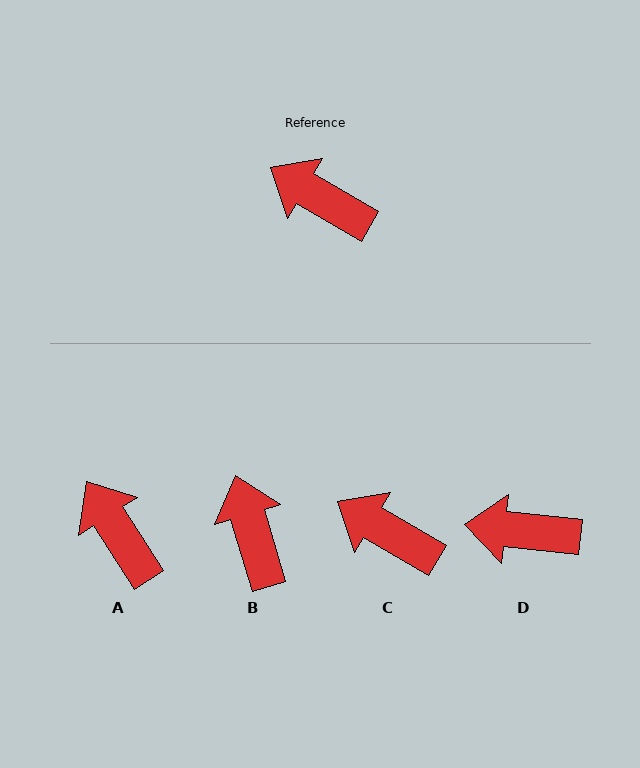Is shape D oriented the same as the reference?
No, it is off by about 25 degrees.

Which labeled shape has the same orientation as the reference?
C.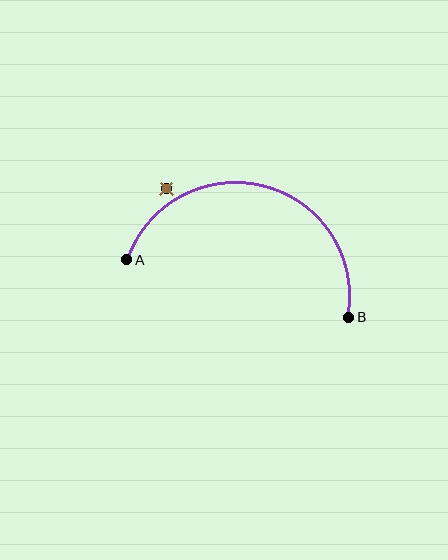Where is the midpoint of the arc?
The arc midpoint is the point on the curve farthest from the straight line joining A and B. It sits above that line.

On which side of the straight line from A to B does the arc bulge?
The arc bulges above the straight line connecting A and B.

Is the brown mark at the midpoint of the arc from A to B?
No — the brown mark does not lie on the arc at all. It sits slightly outside the curve.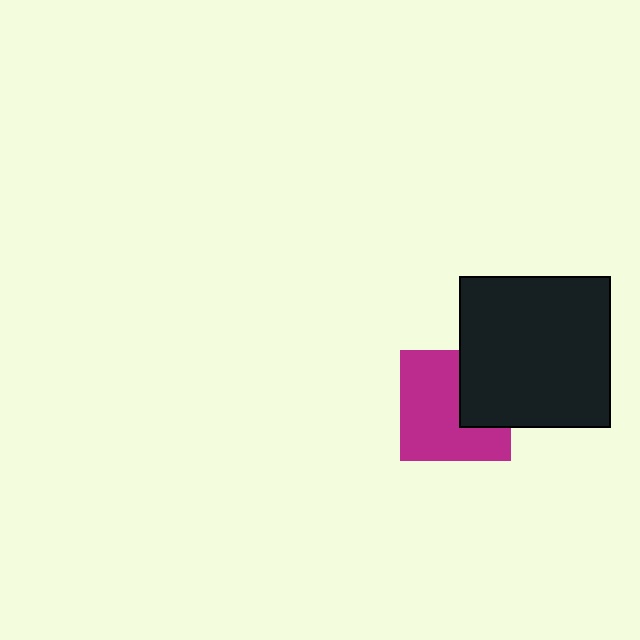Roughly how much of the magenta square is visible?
Most of it is visible (roughly 68%).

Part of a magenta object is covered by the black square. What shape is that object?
It is a square.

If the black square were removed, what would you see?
You would see the complete magenta square.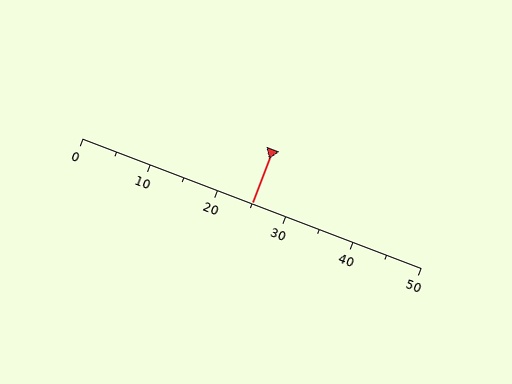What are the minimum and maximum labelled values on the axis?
The axis runs from 0 to 50.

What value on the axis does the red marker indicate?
The marker indicates approximately 25.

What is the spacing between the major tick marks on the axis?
The major ticks are spaced 10 apart.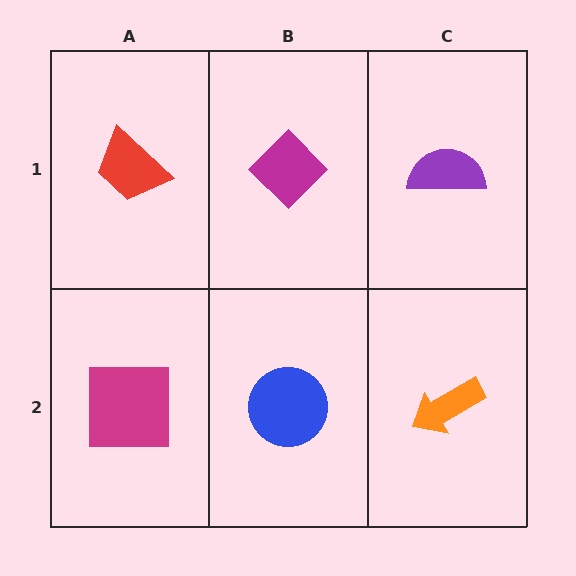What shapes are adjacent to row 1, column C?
An orange arrow (row 2, column C), a magenta diamond (row 1, column B).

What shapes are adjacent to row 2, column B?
A magenta diamond (row 1, column B), a magenta square (row 2, column A), an orange arrow (row 2, column C).